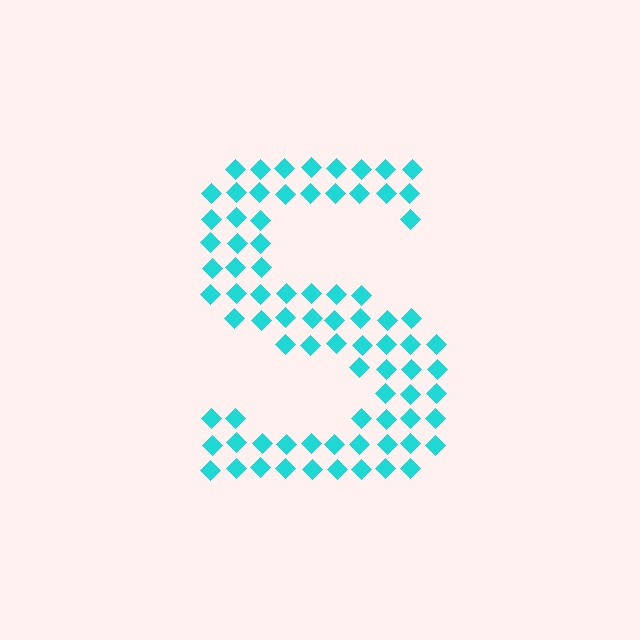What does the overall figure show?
The overall figure shows the letter S.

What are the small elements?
The small elements are diamonds.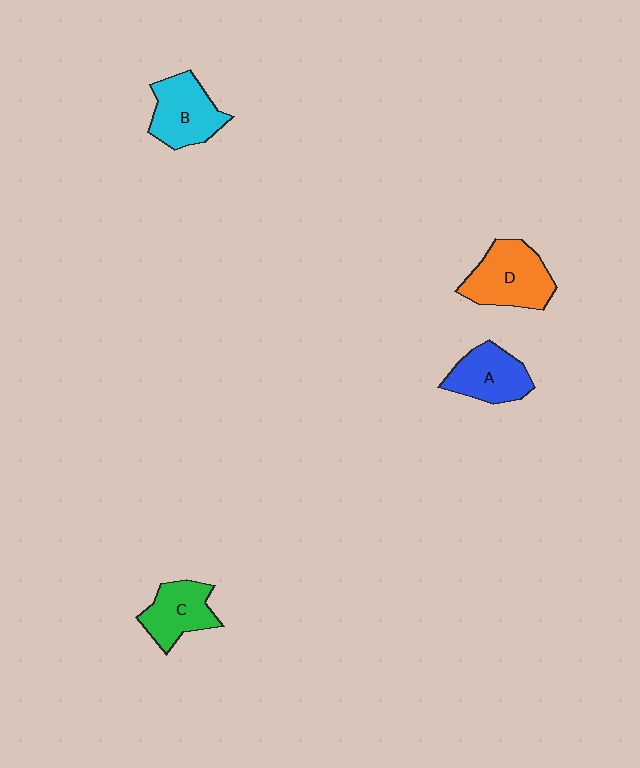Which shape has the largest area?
Shape D (orange).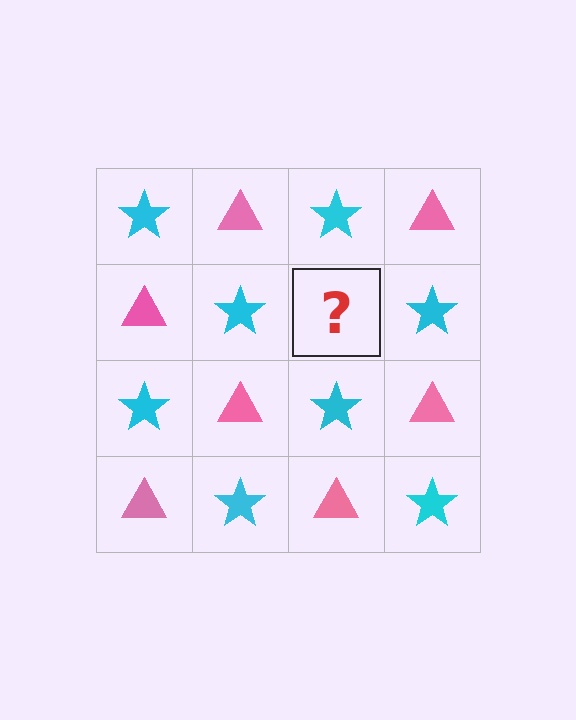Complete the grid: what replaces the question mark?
The question mark should be replaced with a pink triangle.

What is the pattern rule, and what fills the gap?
The rule is that it alternates cyan star and pink triangle in a checkerboard pattern. The gap should be filled with a pink triangle.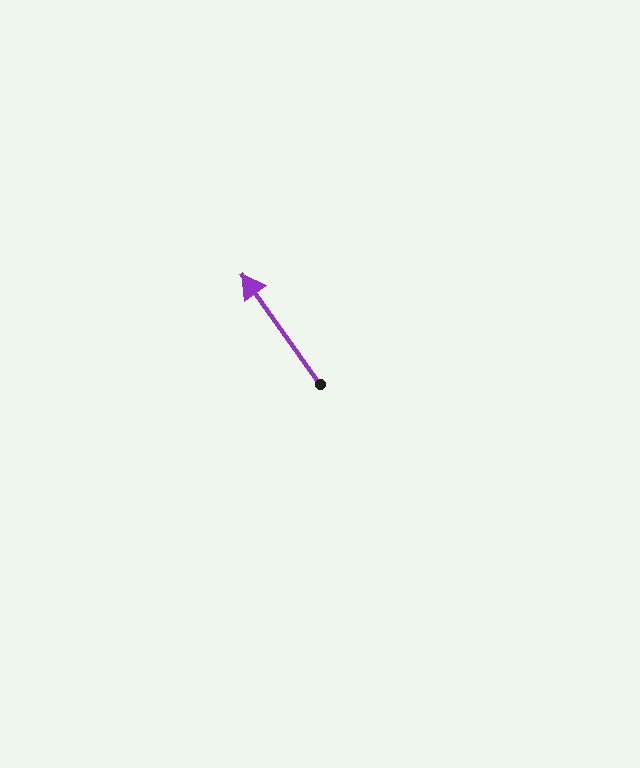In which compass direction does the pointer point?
Northwest.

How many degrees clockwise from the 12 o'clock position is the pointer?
Approximately 324 degrees.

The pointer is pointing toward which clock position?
Roughly 11 o'clock.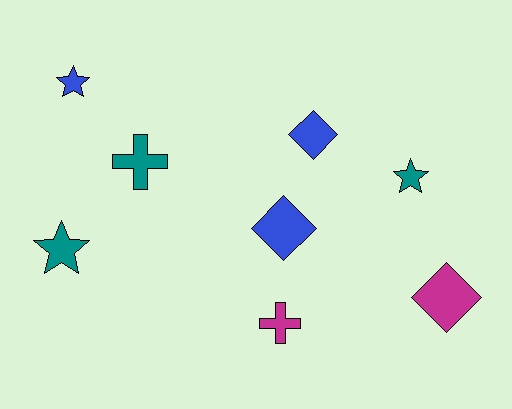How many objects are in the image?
There are 8 objects.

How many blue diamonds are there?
There are 2 blue diamonds.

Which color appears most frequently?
Blue, with 3 objects.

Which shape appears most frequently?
Diamond, with 3 objects.